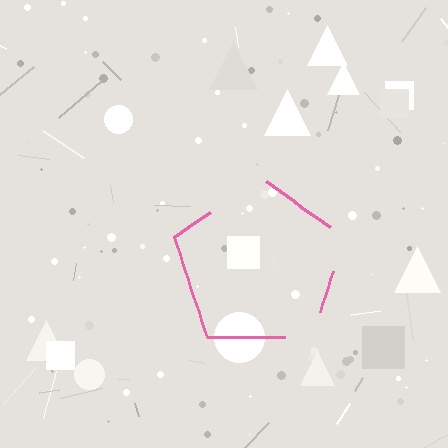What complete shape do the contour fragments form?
The contour fragments form a pentagon.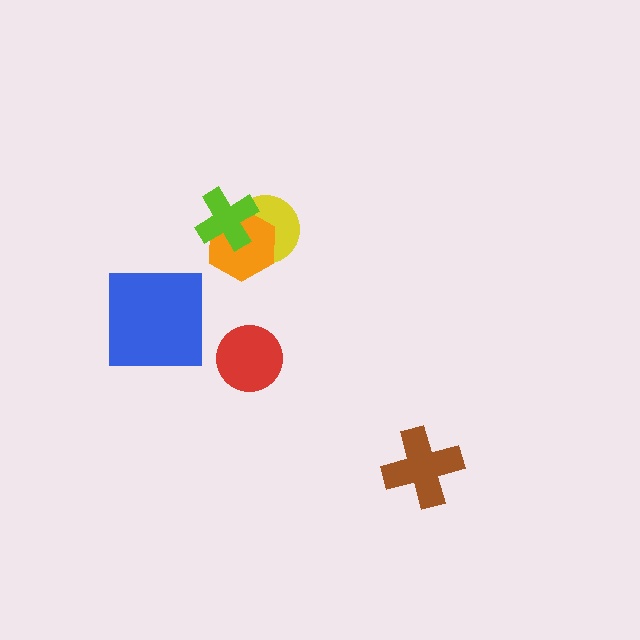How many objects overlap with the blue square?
0 objects overlap with the blue square.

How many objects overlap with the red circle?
0 objects overlap with the red circle.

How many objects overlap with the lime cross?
2 objects overlap with the lime cross.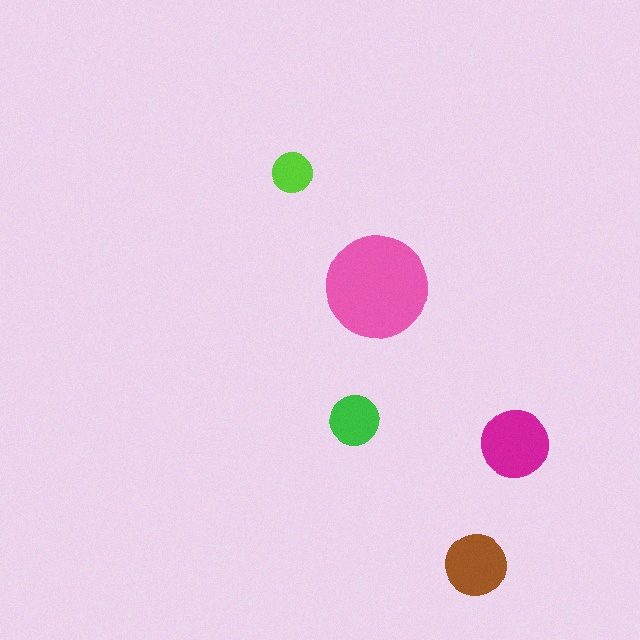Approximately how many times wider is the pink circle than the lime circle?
About 2.5 times wider.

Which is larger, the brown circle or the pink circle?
The pink one.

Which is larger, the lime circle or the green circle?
The green one.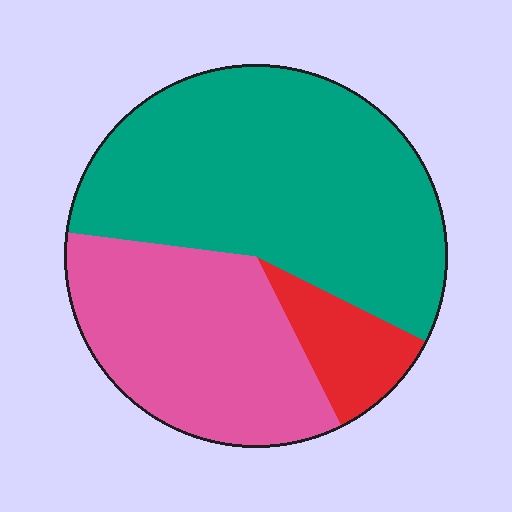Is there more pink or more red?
Pink.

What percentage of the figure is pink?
Pink takes up between a quarter and a half of the figure.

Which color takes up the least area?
Red, at roughly 10%.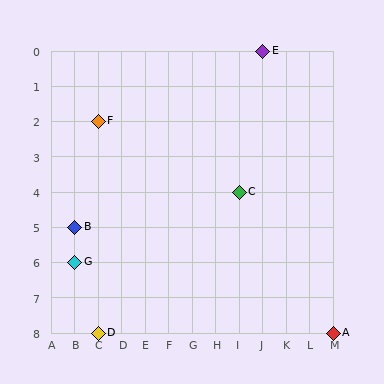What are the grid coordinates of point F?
Point F is at grid coordinates (C, 2).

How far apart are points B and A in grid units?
Points B and A are 11 columns and 3 rows apart (about 11.4 grid units diagonally).